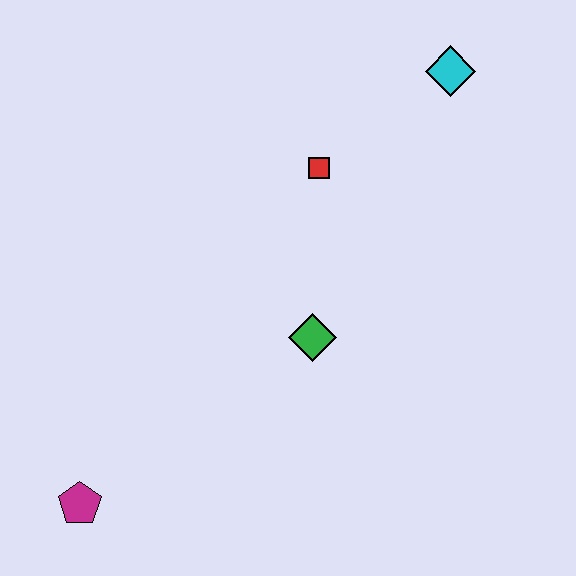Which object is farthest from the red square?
The magenta pentagon is farthest from the red square.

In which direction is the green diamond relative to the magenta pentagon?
The green diamond is to the right of the magenta pentagon.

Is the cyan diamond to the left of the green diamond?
No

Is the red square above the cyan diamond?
No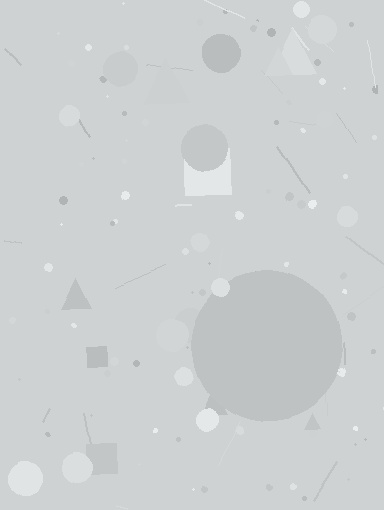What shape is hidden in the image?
A circle is hidden in the image.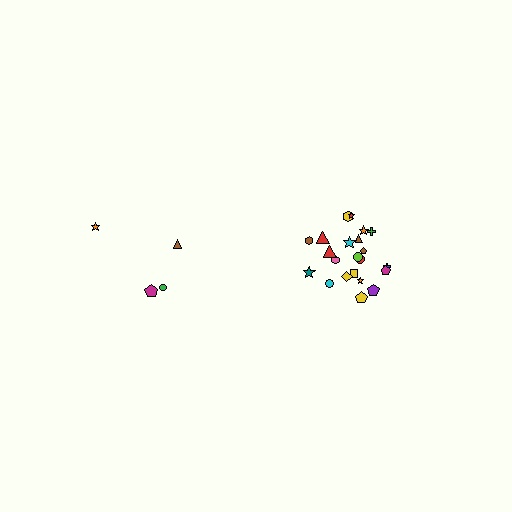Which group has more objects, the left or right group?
The right group.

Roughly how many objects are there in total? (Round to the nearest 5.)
Roughly 25 objects in total.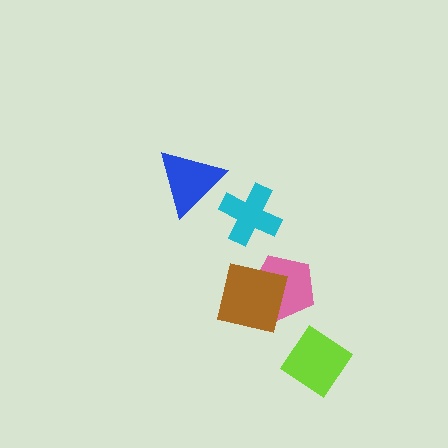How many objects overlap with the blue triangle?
0 objects overlap with the blue triangle.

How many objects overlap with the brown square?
1 object overlaps with the brown square.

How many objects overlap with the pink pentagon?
1 object overlaps with the pink pentagon.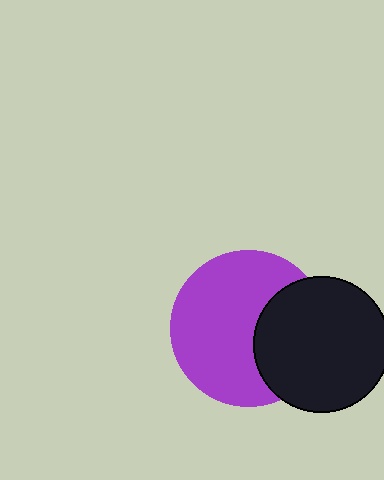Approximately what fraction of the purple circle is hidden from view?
Roughly 33% of the purple circle is hidden behind the black circle.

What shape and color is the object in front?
The object in front is a black circle.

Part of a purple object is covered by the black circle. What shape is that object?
It is a circle.